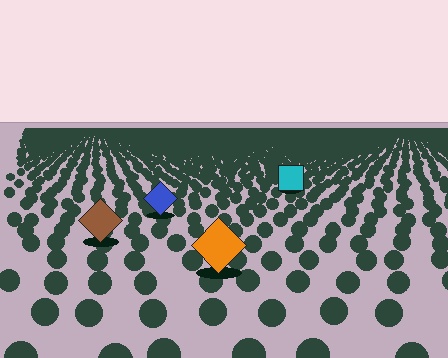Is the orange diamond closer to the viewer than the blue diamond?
Yes. The orange diamond is closer — you can tell from the texture gradient: the ground texture is coarser near it.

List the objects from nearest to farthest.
From nearest to farthest: the orange diamond, the brown diamond, the blue diamond, the cyan square.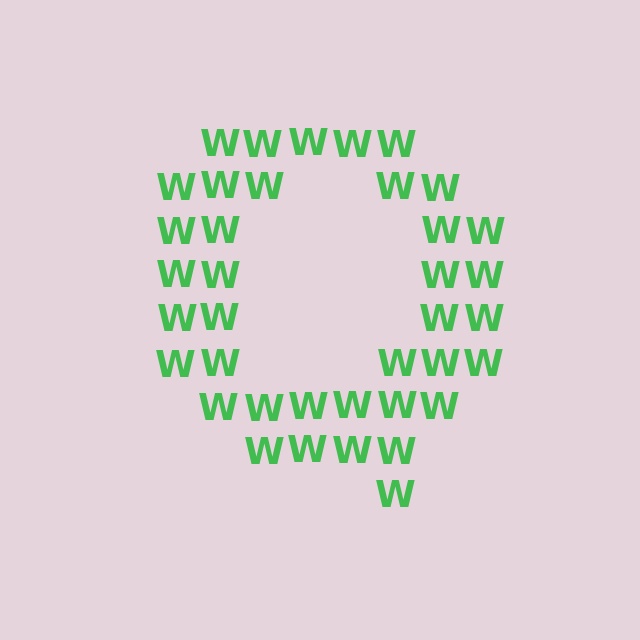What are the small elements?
The small elements are letter W's.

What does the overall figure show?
The overall figure shows the letter Q.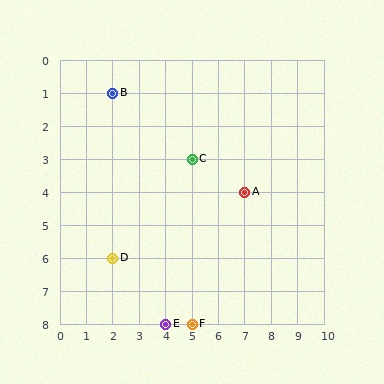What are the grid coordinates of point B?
Point B is at grid coordinates (2, 1).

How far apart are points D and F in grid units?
Points D and F are 3 columns and 2 rows apart (about 3.6 grid units diagonally).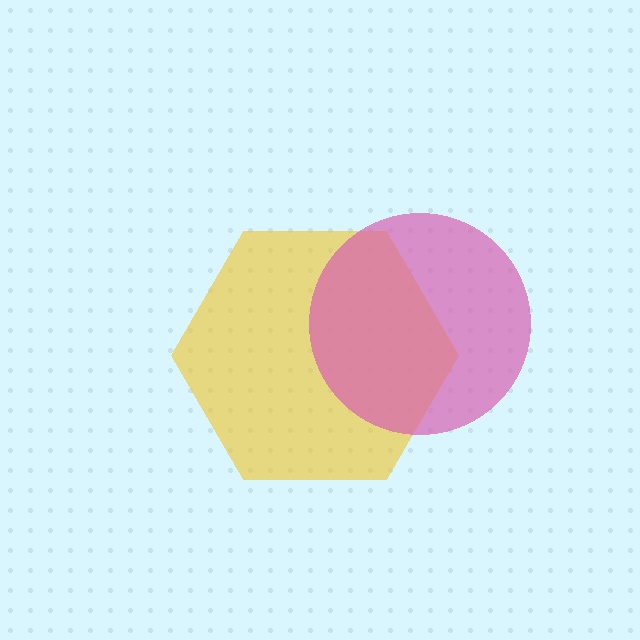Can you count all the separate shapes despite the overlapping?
Yes, there are 2 separate shapes.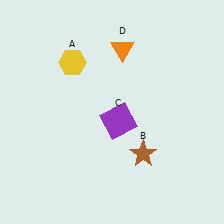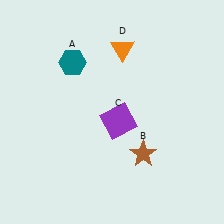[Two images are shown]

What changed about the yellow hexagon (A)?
In Image 1, A is yellow. In Image 2, it changed to teal.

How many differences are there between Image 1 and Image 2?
There is 1 difference between the two images.